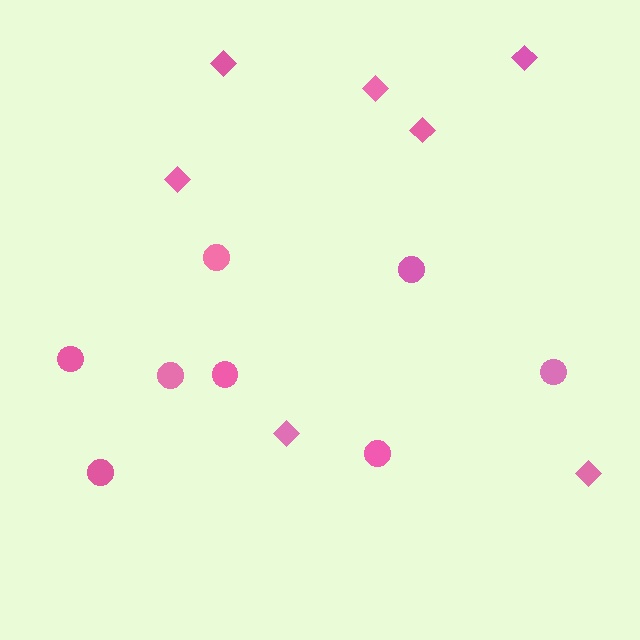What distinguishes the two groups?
There are 2 groups: one group of circles (8) and one group of diamonds (7).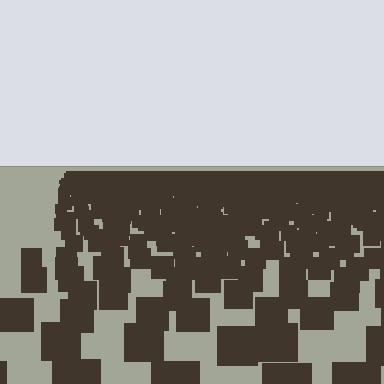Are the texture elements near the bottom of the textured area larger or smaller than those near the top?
Larger. Near the bottom, elements are closer to the viewer and appear at a bigger on-screen size.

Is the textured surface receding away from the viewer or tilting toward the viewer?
The surface is receding away from the viewer. Texture elements get smaller and denser toward the top.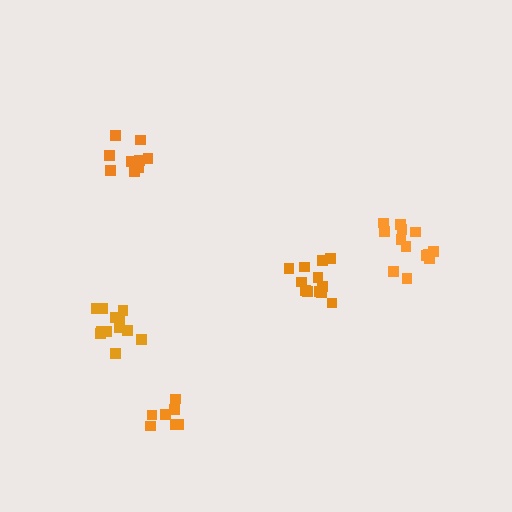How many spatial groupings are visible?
There are 5 spatial groupings.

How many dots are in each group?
Group 1: 13 dots, Group 2: 10 dots, Group 3: 12 dots, Group 4: 13 dots, Group 5: 7 dots (55 total).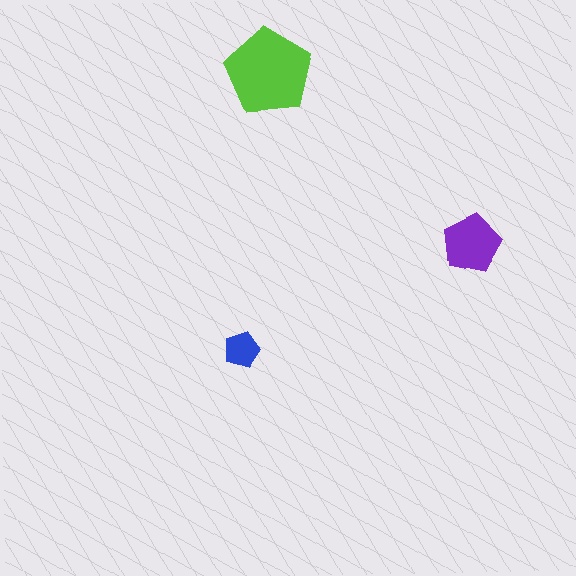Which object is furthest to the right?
The purple pentagon is rightmost.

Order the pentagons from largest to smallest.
the lime one, the purple one, the blue one.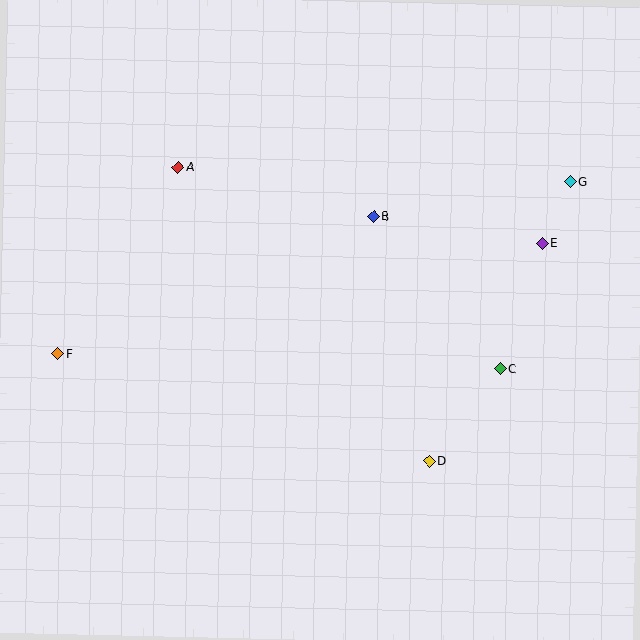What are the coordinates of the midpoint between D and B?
The midpoint between D and B is at (402, 339).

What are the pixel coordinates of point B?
Point B is at (374, 216).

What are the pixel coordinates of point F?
Point F is at (58, 354).